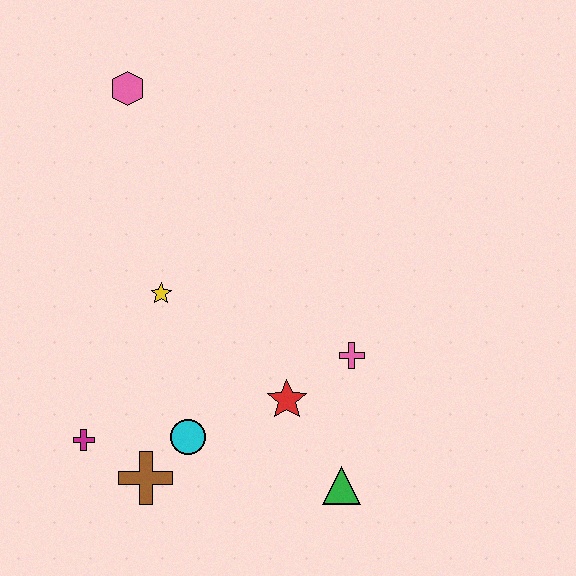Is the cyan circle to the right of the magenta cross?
Yes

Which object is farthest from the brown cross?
The pink hexagon is farthest from the brown cross.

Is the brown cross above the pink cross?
No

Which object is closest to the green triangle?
The red star is closest to the green triangle.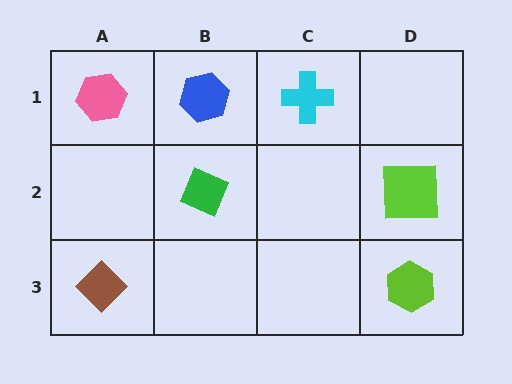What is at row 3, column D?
A lime hexagon.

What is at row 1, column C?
A cyan cross.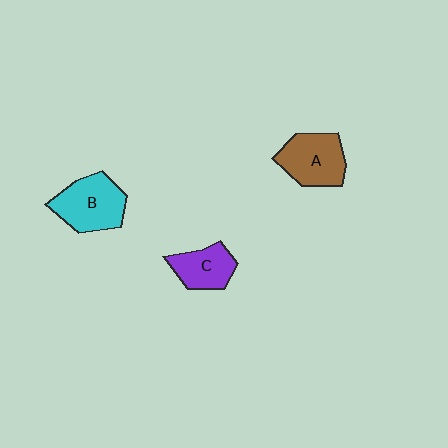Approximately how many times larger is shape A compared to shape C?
Approximately 1.3 times.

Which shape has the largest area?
Shape B (cyan).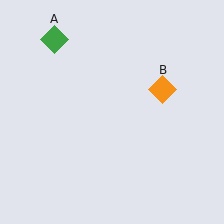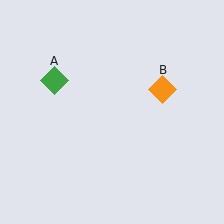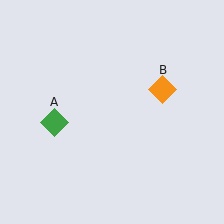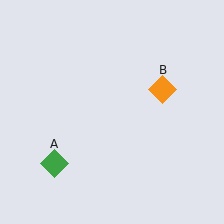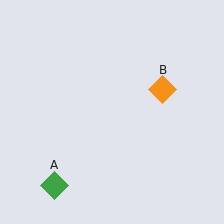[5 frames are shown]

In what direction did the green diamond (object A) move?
The green diamond (object A) moved down.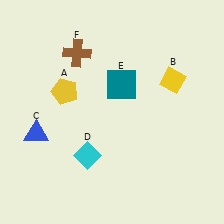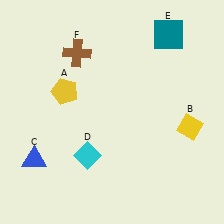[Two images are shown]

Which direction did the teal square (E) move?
The teal square (E) moved up.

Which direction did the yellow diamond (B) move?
The yellow diamond (B) moved down.